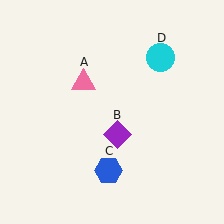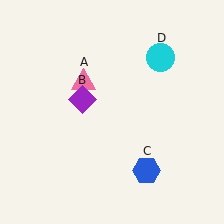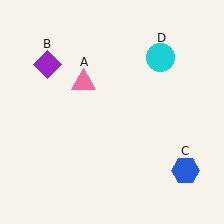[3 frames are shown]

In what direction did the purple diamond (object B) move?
The purple diamond (object B) moved up and to the left.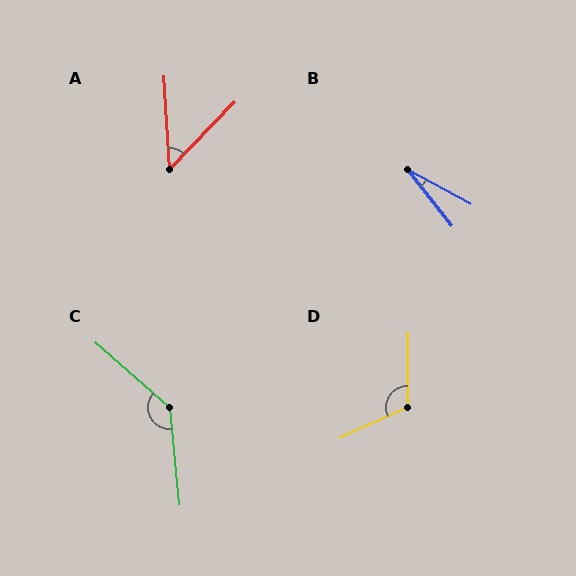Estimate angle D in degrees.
Approximately 115 degrees.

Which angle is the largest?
C, at approximately 137 degrees.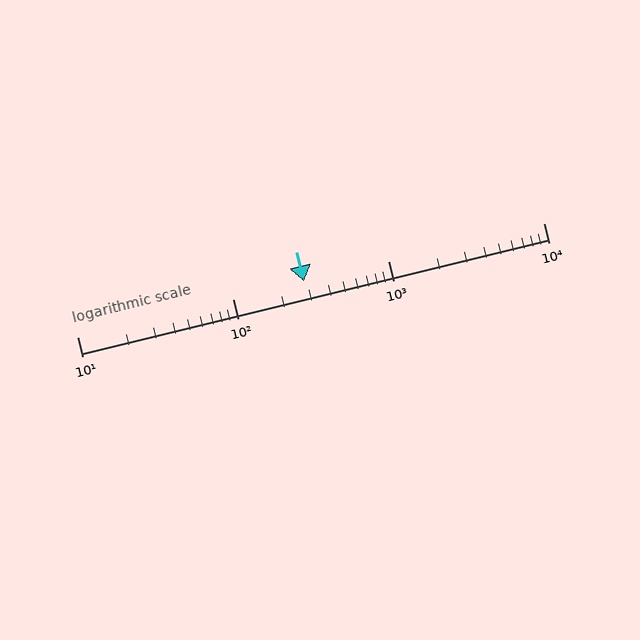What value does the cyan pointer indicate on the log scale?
The pointer indicates approximately 290.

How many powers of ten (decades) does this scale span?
The scale spans 3 decades, from 10 to 10000.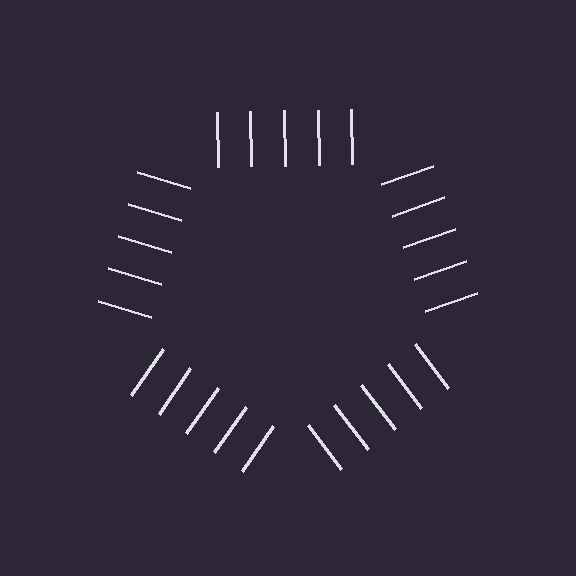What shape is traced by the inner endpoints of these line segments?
An illusory pentagon — the line segments terminate on its edges but no continuous stroke is drawn.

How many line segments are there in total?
25 — 5 along each of the 5 edges.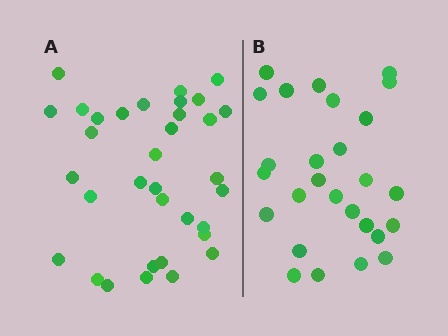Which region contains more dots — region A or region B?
Region A (the left region) has more dots.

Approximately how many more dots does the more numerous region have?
Region A has roughly 8 or so more dots than region B.